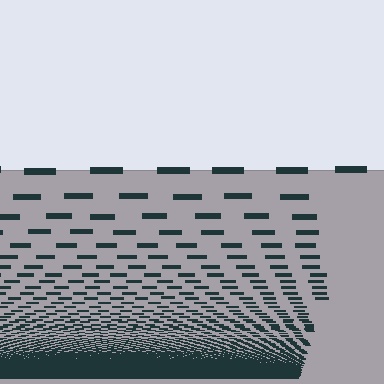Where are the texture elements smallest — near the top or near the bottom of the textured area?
Near the bottom.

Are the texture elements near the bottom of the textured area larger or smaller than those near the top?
Smaller. The gradient is inverted — elements near the bottom are smaller and denser.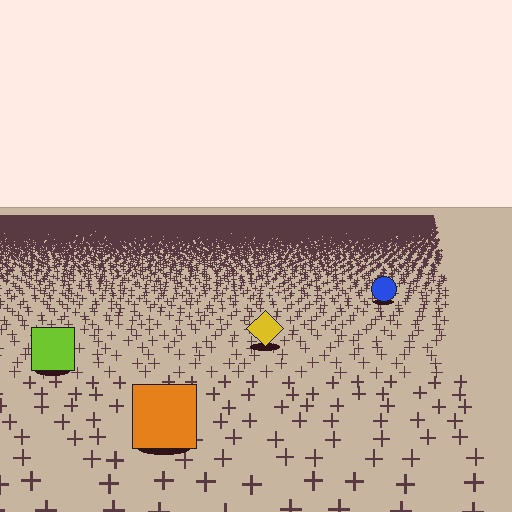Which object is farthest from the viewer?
The blue circle is farthest from the viewer. It appears smaller and the ground texture around it is denser.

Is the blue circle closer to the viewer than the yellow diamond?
No. The yellow diamond is closer — you can tell from the texture gradient: the ground texture is coarser near it.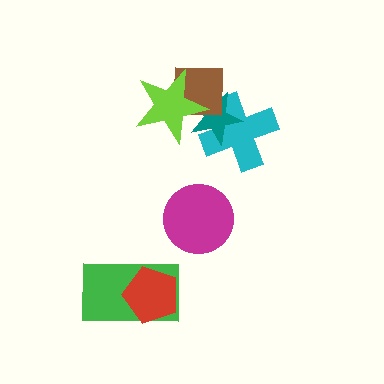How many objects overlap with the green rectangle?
1 object overlaps with the green rectangle.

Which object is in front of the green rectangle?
The red pentagon is in front of the green rectangle.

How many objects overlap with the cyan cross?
2 objects overlap with the cyan cross.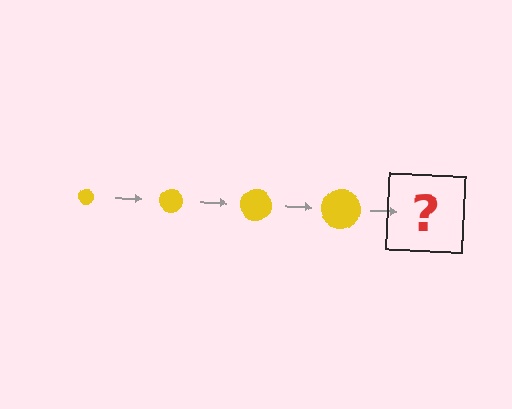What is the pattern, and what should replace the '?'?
The pattern is that the circle gets progressively larger each step. The '?' should be a yellow circle, larger than the previous one.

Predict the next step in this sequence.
The next step is a yellow circle, larger than the previous one.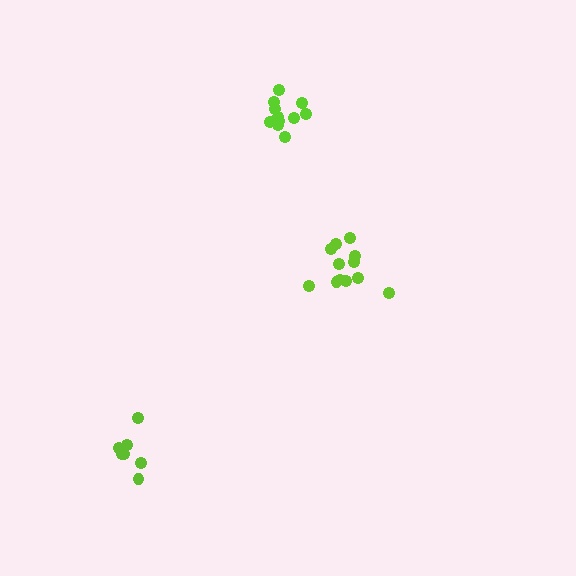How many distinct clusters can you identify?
There are 3 distinct clusters.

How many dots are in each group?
Group 1: 11 dots, Group 2: 7 dots, Group 3: 12 dots (30 total).